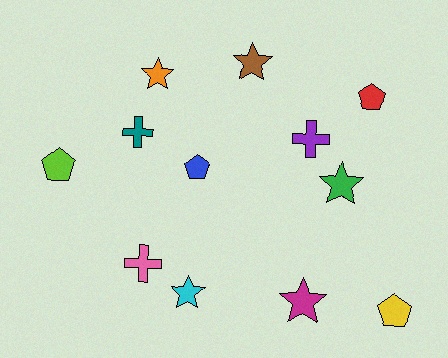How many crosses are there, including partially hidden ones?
There are 3 crosses.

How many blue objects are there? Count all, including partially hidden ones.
There is 1 blue object.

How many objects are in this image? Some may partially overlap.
There are 12 objects.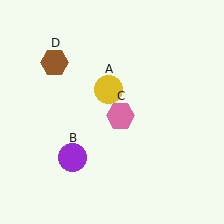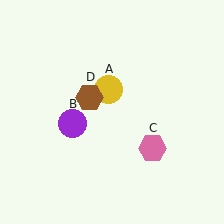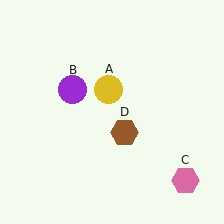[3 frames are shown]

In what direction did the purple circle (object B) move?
The purple circle (object B) moved up.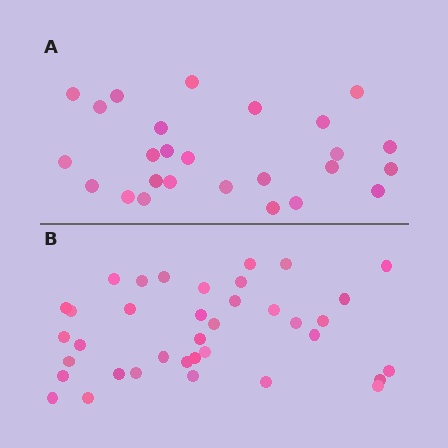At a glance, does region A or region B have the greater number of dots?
Region B (the bottom region) has more dots.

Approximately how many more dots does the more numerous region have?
Region B has roughly 12 or so more dots than region A.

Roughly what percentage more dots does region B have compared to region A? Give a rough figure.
About 40% more.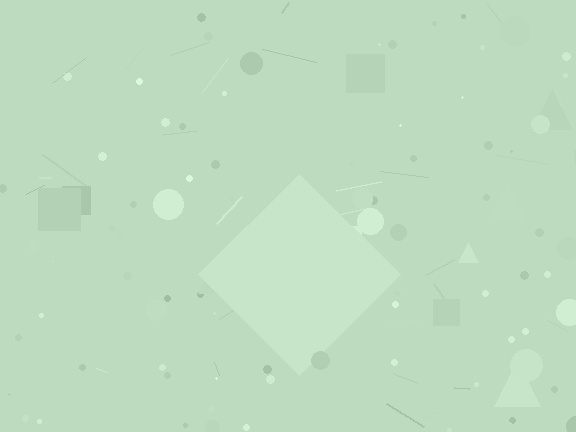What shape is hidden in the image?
A diamond is hidden in the image.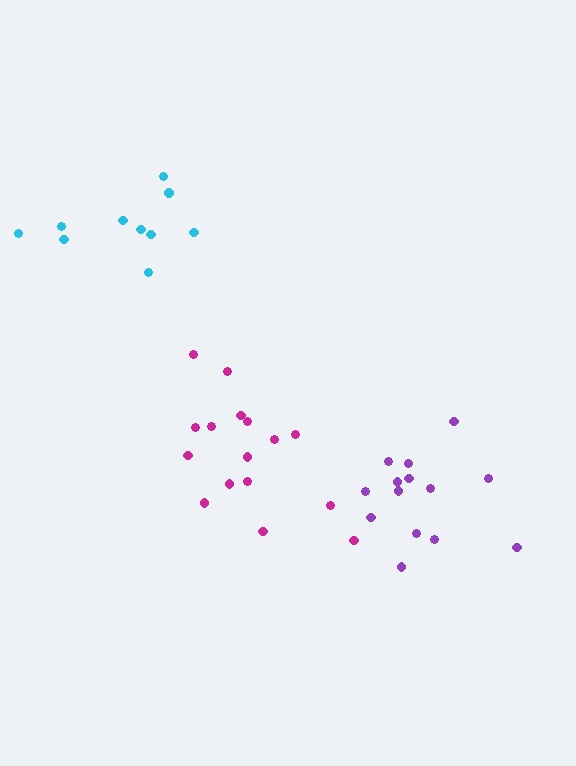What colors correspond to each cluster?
The clusters are colored: purple, cyan, magenta.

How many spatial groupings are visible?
There are 3 spatial groupings.